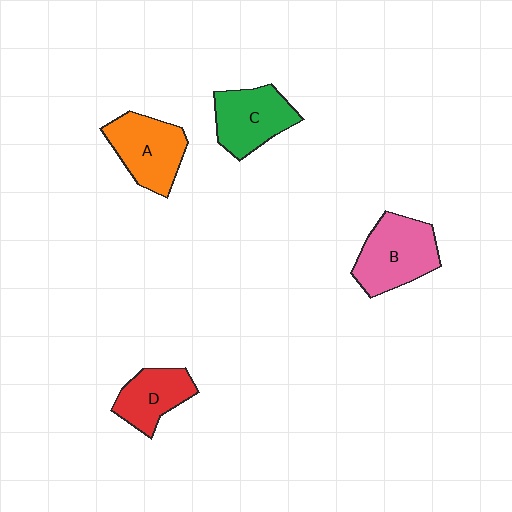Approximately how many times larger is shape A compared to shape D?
Approximately 1.3 times.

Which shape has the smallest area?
Shape D (red).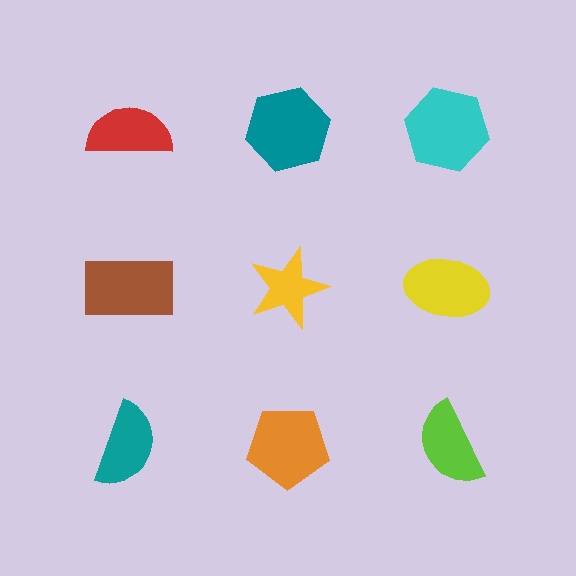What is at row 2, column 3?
A yellow ellipse.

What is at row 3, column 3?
A lime semicircle.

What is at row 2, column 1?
A brown rectangle.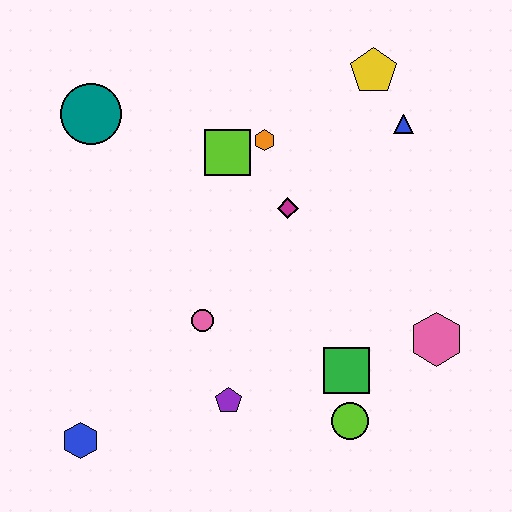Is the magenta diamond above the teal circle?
No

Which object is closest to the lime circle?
The green square is closest to the lime circle.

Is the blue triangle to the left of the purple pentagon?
No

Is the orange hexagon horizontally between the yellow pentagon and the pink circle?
Yes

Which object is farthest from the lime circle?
The teal circle is farthest from the lime circle.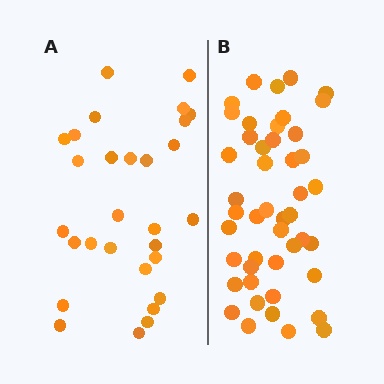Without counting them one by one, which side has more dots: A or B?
Region B (the right region) has more dots.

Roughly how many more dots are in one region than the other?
Region B has approximately 15 more dots than region A.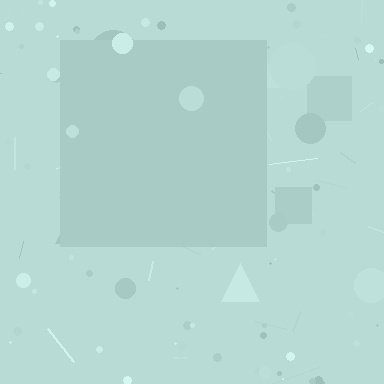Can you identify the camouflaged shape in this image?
The camouflaged shape is a square.